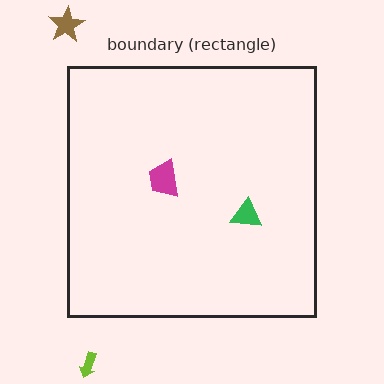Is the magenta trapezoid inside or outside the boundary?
Inside.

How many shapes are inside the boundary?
2 inside, 2 outside.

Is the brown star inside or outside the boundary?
Outside.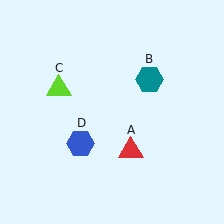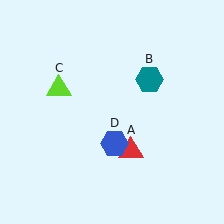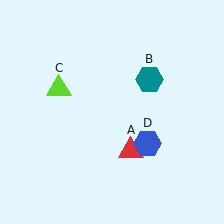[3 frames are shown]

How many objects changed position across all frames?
1 object changed position: blue hexagon (object D).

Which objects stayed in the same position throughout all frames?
Red triangle (object A) and teal hexagon (object B) and lime triangle (object C) remained stationary.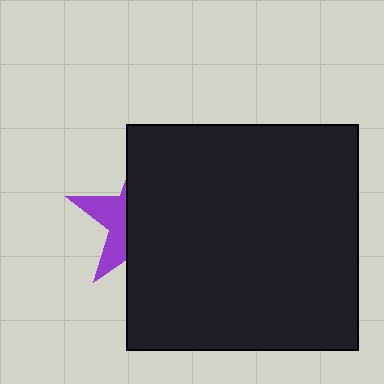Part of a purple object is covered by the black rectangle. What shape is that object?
It is a star.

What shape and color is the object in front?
The object in front is a black rectangle.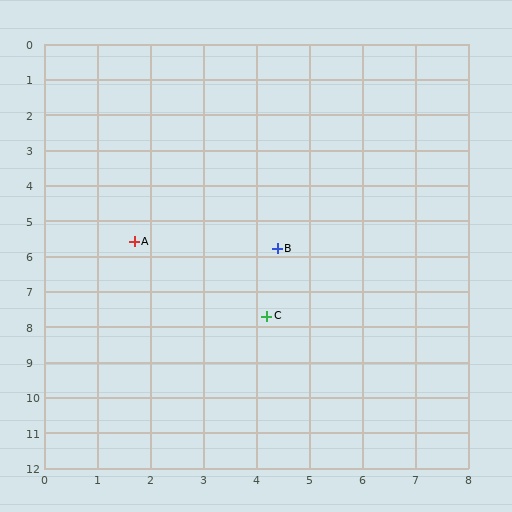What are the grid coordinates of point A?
Point A is at approximately (1.7, 5.6).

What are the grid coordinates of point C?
Point C is at approximately (4.2, 7.7).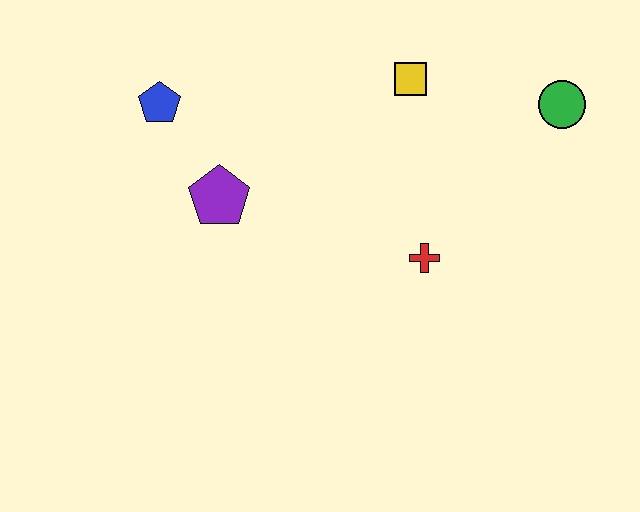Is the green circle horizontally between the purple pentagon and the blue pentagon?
No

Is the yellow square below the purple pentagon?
No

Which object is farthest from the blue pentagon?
The green circle is farthest from the blue pentagon.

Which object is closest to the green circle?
The yellow square is closest to the green circle.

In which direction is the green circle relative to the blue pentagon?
The green circle is to the right of the blue pentagon.